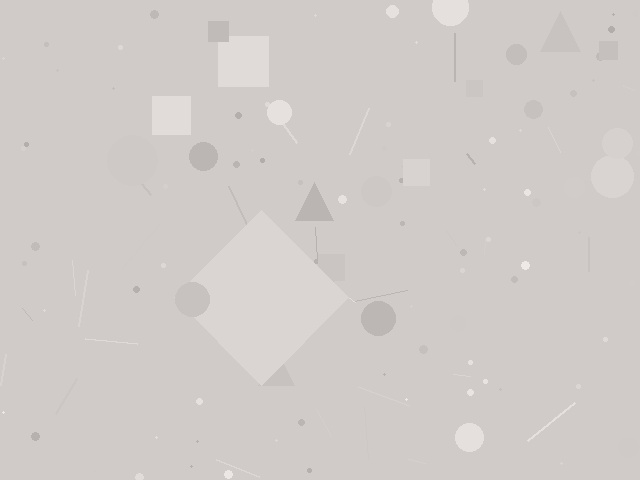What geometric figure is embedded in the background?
A diamond is embedded in the background.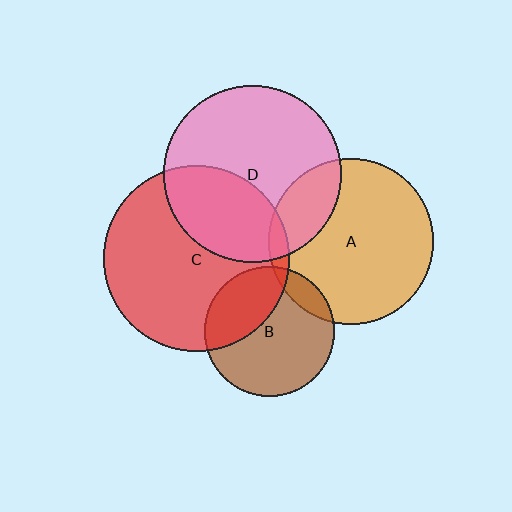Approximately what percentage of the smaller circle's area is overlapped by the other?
Approximately 5%.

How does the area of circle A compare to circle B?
Approximately 1.6 times.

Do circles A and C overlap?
Yes.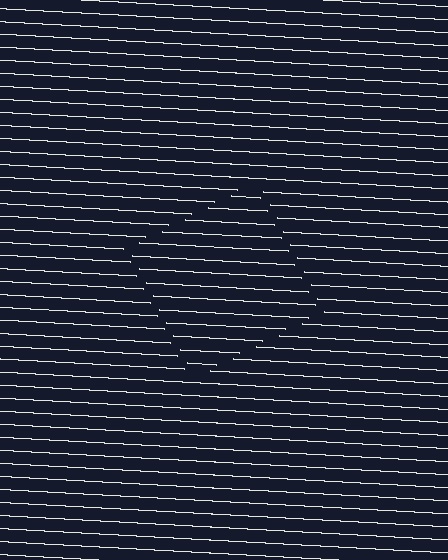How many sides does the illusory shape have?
4 sides — the line-ends trace a square.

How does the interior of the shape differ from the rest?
The interior of the shape contains the same grating, shifted by half a period — the contour is defined by the phase discontinuity where line-ends from the inner and outer gratings abut.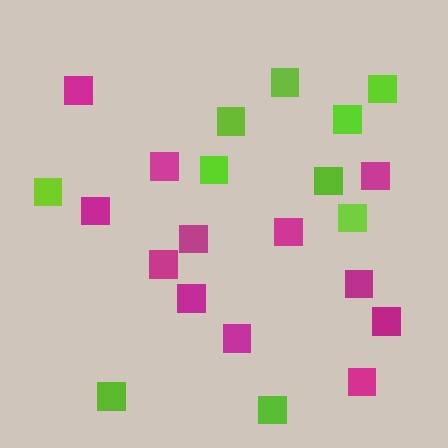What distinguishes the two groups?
There are 2 groups: one group of lime squares (10) and one group of magenta squares (12).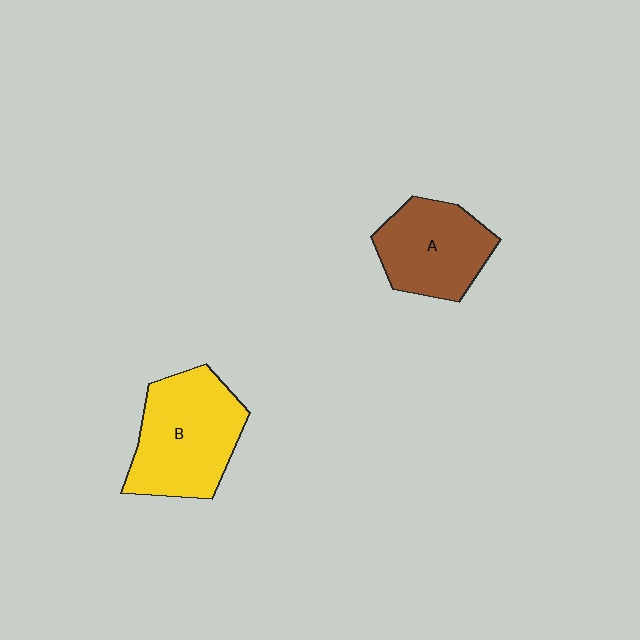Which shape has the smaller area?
Shape A (brown).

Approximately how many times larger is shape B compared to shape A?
Approximately 1.3 times.